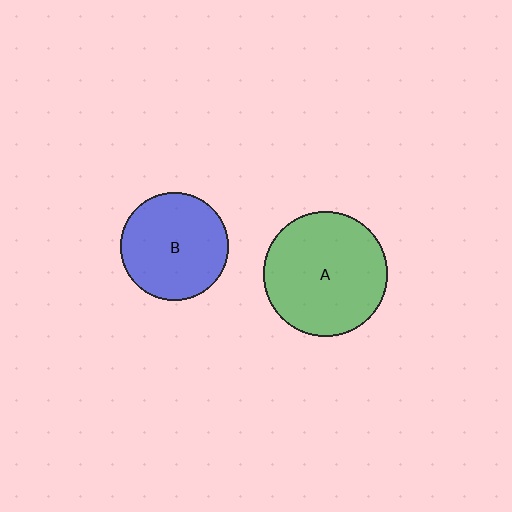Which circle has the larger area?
Circle A (green).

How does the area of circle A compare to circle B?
Approximately 1.3 times.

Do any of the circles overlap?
No, none of the circles overlap.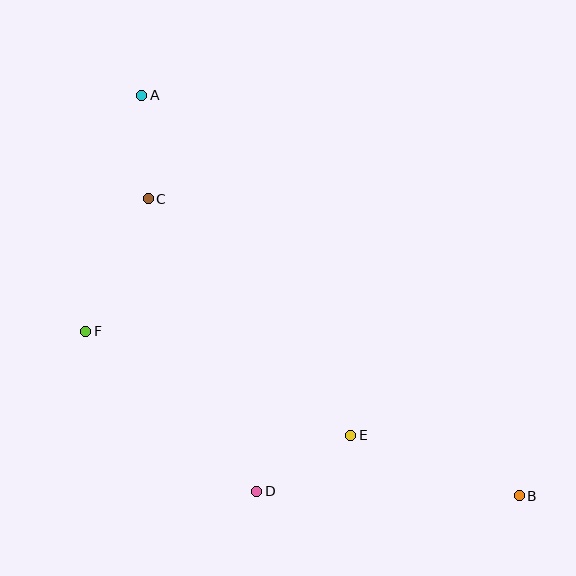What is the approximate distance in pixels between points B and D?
The distance between B and D is approximately 263 pixels.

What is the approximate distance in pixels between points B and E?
The distance between B and E is approximately 179 pixels.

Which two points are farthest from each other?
Points A and B are farthest from each other.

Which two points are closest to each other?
Points A and C are closest to each other.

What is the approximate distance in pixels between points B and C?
The distance between B and C is approximately 475 pixels.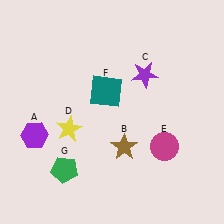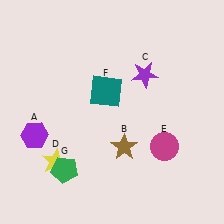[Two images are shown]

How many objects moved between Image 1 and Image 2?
1 object moved between the two images.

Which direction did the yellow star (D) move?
The yellow star (D) moved down.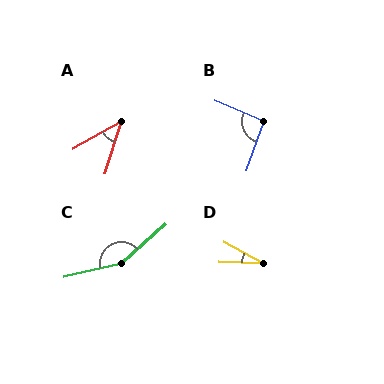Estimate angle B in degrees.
Approximately 93 degrees.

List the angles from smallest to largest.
D (26°), A (44°), B (93°), C (152°).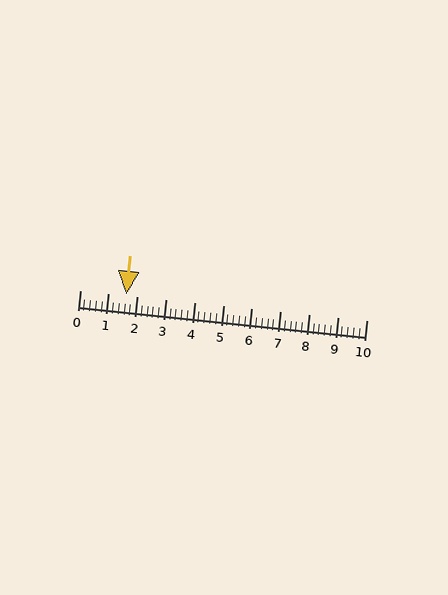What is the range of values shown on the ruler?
The ruler shows values from 0 to 10.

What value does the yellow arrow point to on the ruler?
The yellow arrow points to approximately 1.6.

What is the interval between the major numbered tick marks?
The major tick marks are spaced 1 units apart.